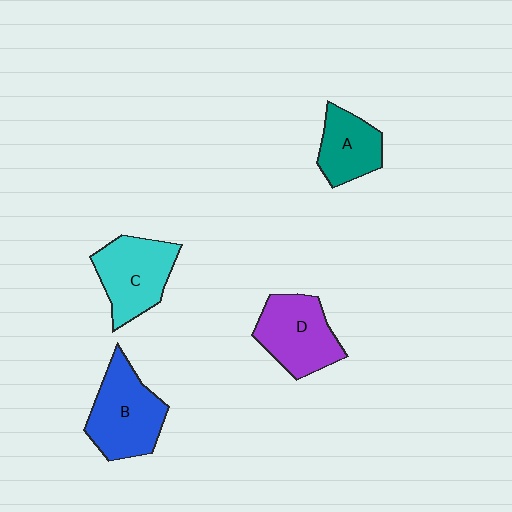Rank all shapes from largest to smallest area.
From largest to smallest: B (blue), D (purple), C (cyan), A (teal).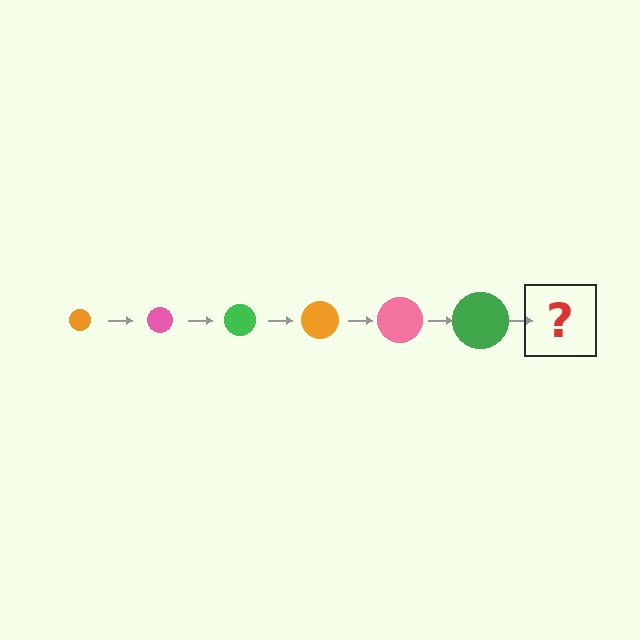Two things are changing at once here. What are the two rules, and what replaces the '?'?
The two rules are that the circle grows larger each step and the color cycles through orange, pink, and green. The '?' should be an orange circle, larger than the previous one.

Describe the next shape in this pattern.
It should be an orange circle, larger than the previous one.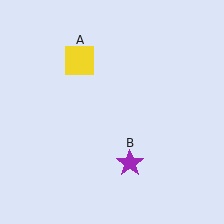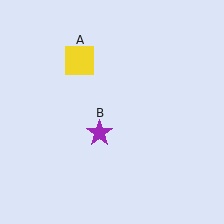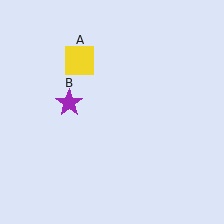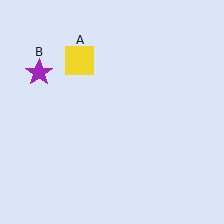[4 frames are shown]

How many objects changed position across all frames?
1 object changed position: purple star (object B).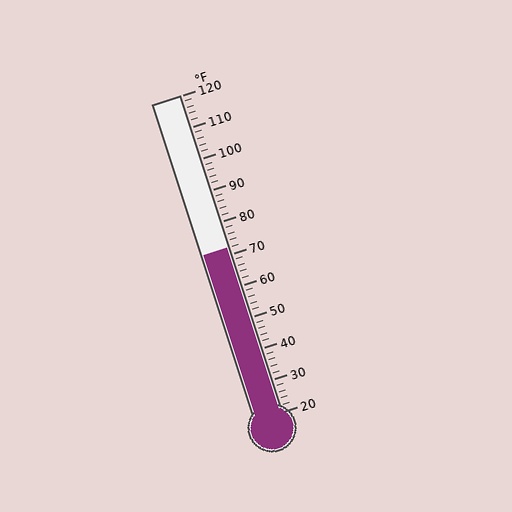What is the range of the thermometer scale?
The thermometer scale ranges from 20°F to 120°F.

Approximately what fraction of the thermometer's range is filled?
The thermometer is filled to approximately 50% of its range.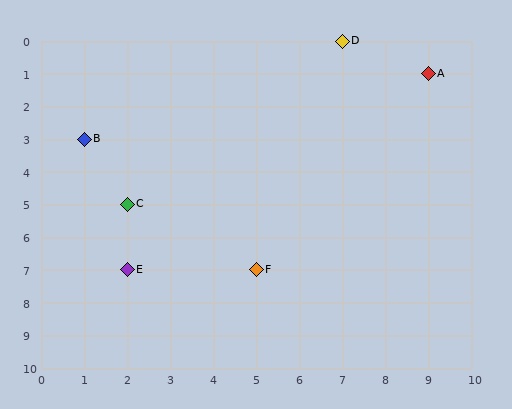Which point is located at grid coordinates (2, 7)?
Point E is at (2, 7).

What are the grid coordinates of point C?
Point C is at grid coordinates (2, 5).